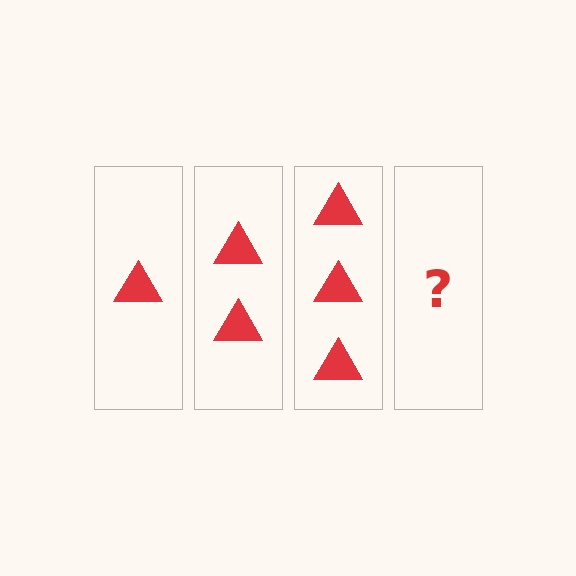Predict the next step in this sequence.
The next step is 4 triangles.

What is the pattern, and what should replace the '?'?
The pattern is that each step adds one more triangle. The '?' should be 4 triangles.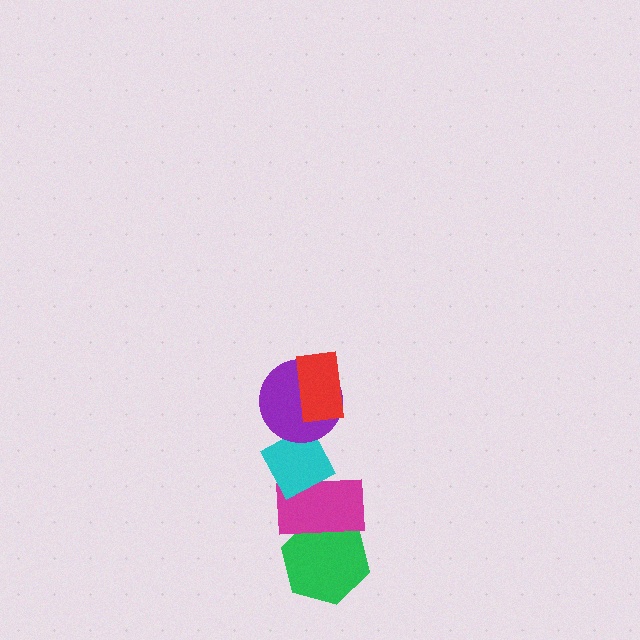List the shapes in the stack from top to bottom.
From top to bottom: the red rectangle, the purple circle, the cyan diamond, the magenta rectangle, the green hexagon.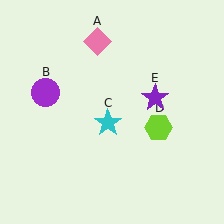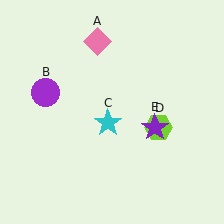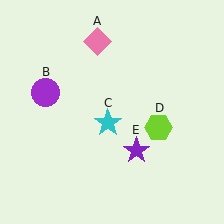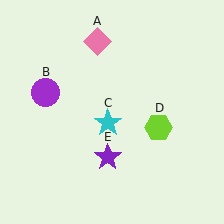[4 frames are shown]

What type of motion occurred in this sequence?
The purple star (object E) rotated clockwise around the center of the scene.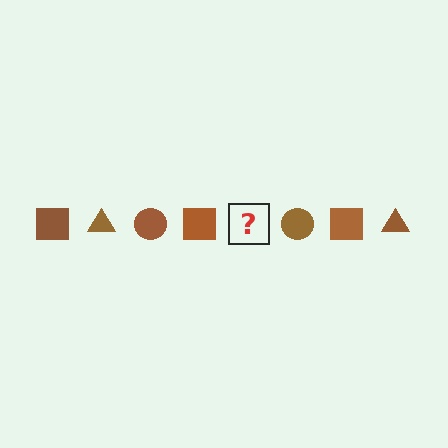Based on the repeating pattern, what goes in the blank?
The blank should be a brown triangle.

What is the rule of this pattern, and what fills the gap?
The rule is that the pattern cycles through square, triangle, circle shapes in brown. The gap should be filled with a brown triangle.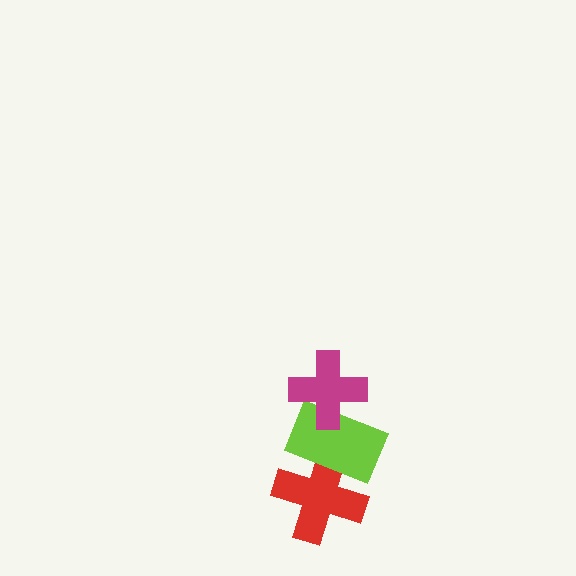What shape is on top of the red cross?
The lime rectangle is on top of the red cross.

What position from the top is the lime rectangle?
The lime rectangle is 2nd from the top.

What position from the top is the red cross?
The red cross is 3rd from the top.